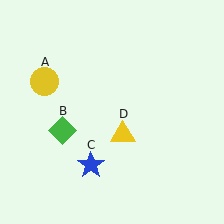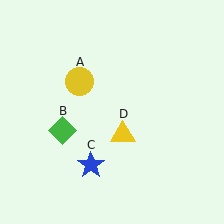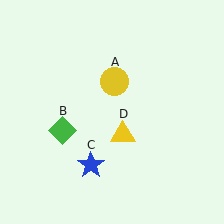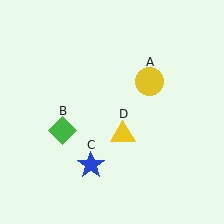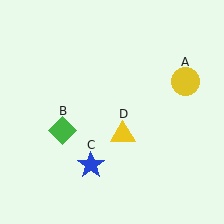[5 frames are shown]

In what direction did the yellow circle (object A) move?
The yellow circle (object A) moved right.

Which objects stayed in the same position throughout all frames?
Green diamond (object B) and blue star (object C) and yellow triangle (object D) remained stationary.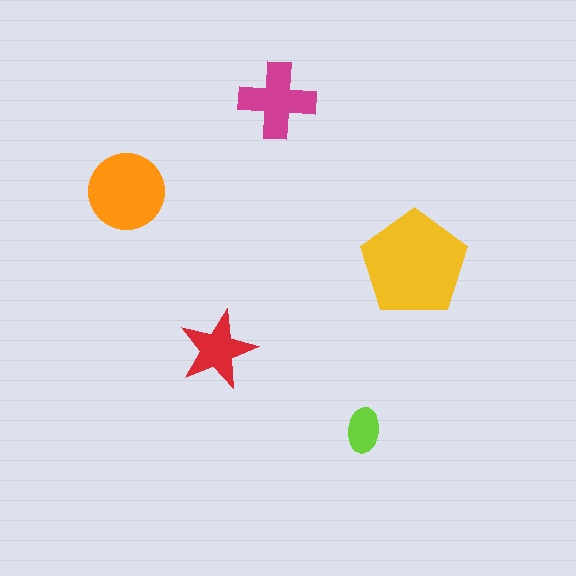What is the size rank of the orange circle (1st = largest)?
2nd.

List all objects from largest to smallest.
The yellow pentagon, the orange circle, the magenta cross, the red star, the lime ellipse.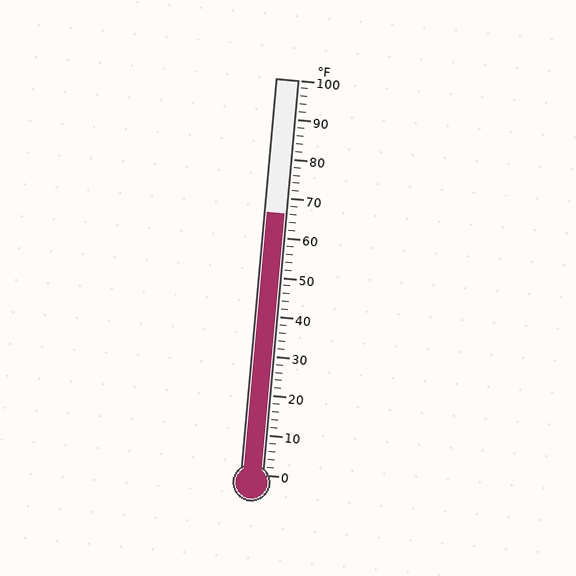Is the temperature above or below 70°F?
The temperature is below 70°F.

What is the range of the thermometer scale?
The thermometer scale ranges from 0°F to 100°F.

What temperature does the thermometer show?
The thermometer shows approximately 66°F.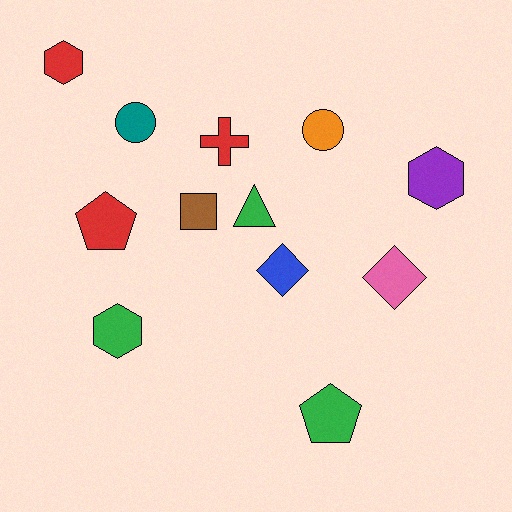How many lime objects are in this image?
There are no lime objects.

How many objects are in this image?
There are 12 objects.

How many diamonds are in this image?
There are 2 diamonds.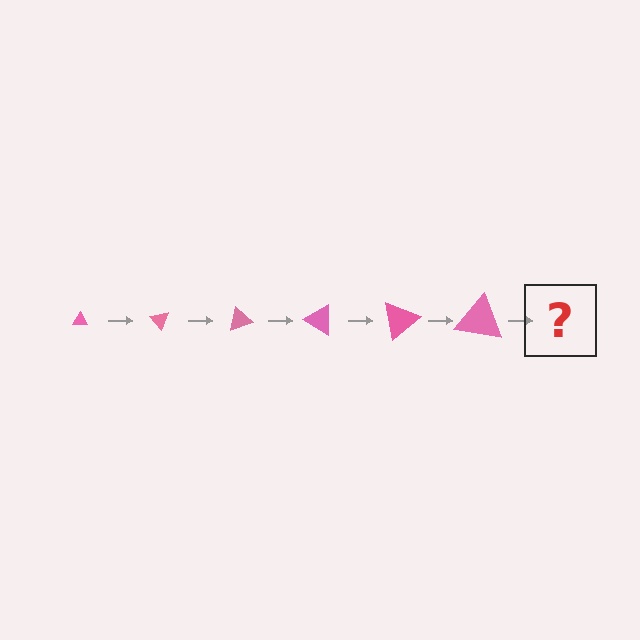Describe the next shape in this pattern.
It should be a triangle, larger than the previous one and rotated 300 degrees from the start.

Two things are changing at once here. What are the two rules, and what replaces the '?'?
The two rules are that the triangle grows larger each step and it rotates 50 degrees each step. The '?' should be a triangle, larger than the previous one and rotated 300 degrees from the start.